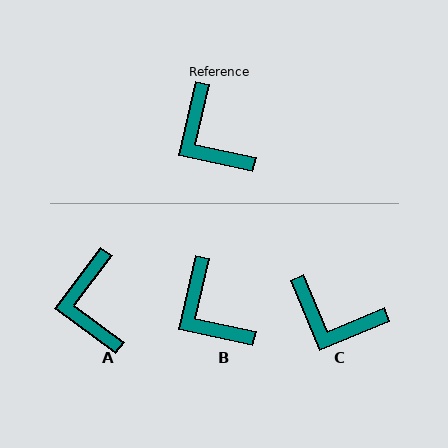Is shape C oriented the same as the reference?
No, it is off by about 35 degrees.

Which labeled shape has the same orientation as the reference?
B.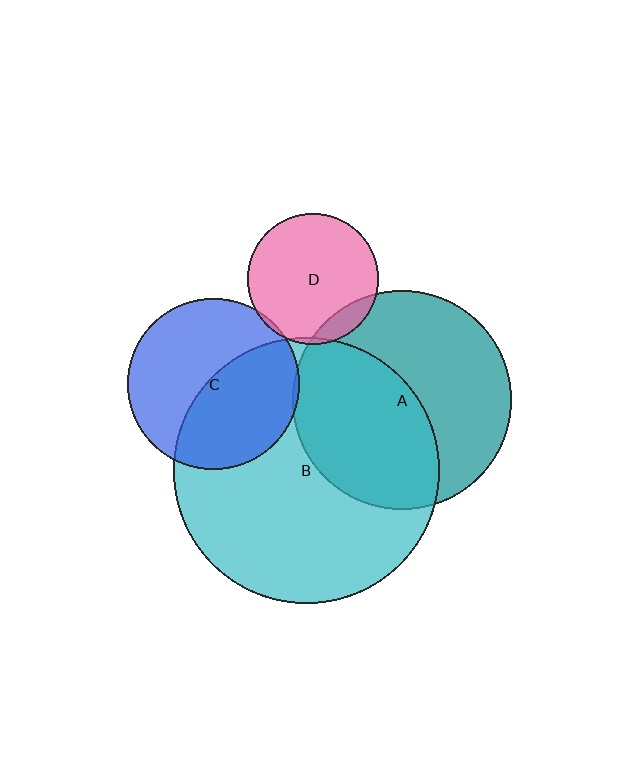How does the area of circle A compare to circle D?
Approximately 2.8 times.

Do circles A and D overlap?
Yes.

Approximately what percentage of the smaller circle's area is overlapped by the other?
Approximately 10%.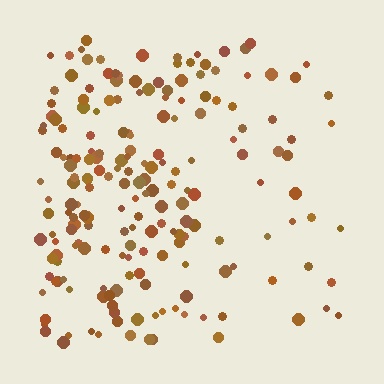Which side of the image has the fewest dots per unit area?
The right.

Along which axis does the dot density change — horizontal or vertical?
Horizontal.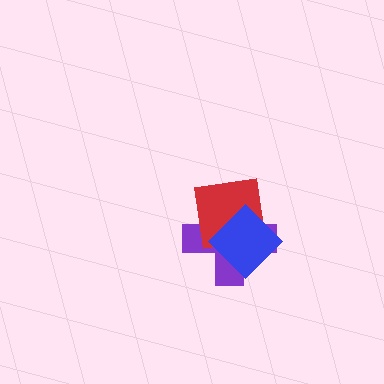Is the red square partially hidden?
Yes, it is partially covered by another shape.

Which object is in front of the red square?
The blue diamond is in front of the red square.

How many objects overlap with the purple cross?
2 objects overlap with the purple cross.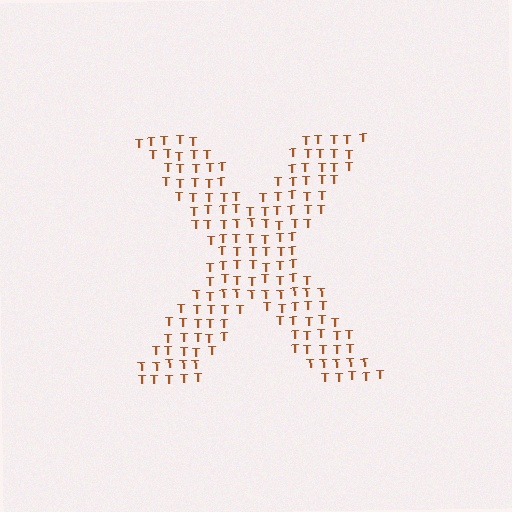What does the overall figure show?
The overall figure shows the letter X.